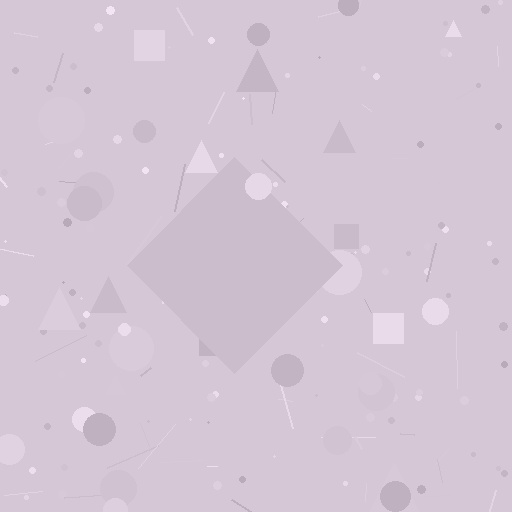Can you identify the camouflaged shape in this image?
The camouflaged shape is a diamond.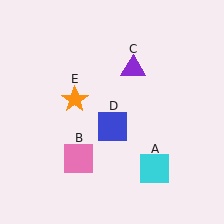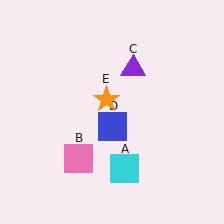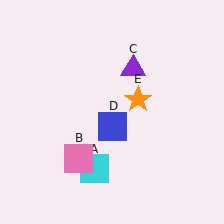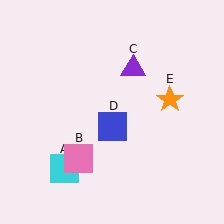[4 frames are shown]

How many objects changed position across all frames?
2 objects changed position: cyan square (object A), orange star (object E).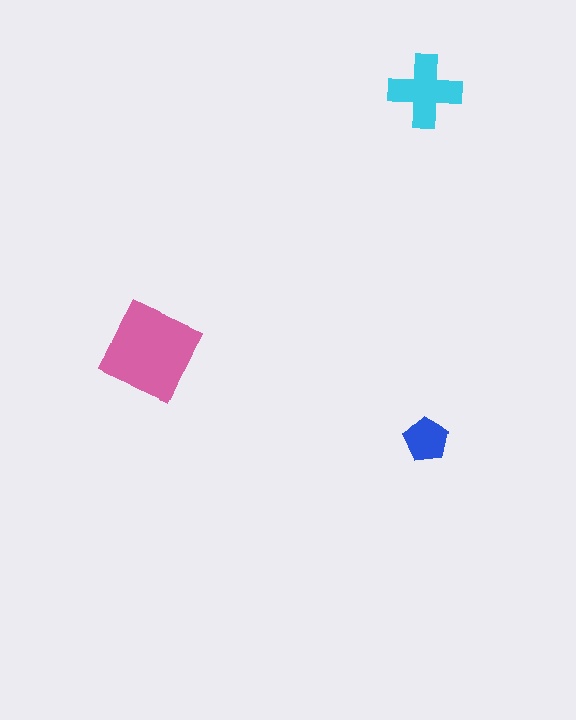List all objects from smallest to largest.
The blue pentagon, the cyan cross, the pink diamond.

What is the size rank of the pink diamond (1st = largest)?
1st.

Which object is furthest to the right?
The blue pentagon is rightmost.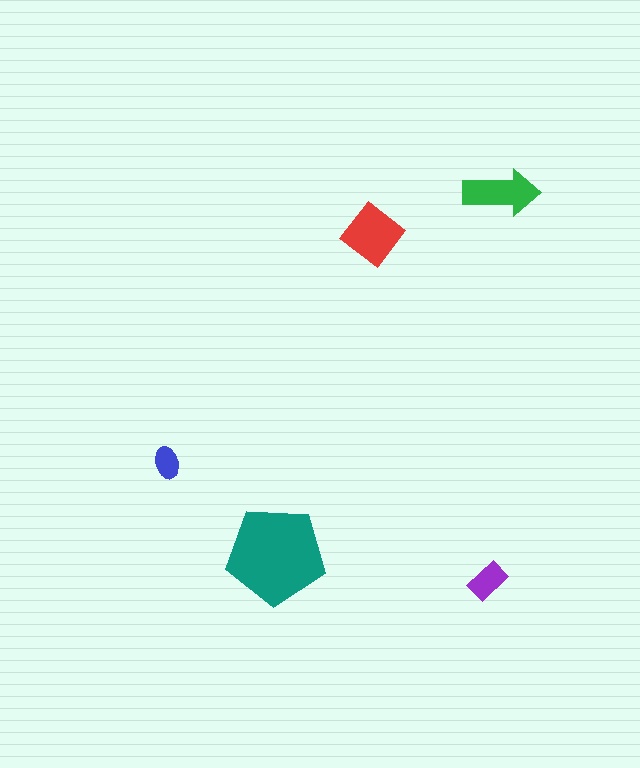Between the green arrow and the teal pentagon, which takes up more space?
The teal pentagon.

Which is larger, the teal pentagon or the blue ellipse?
The teal pentagon.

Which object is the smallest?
The blue ellipse.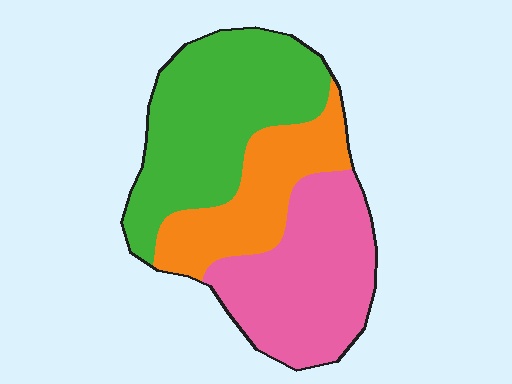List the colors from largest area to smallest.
From largest to smallest: green, pink, orange.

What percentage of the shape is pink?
Pink takes up between a third and a half of the shape.